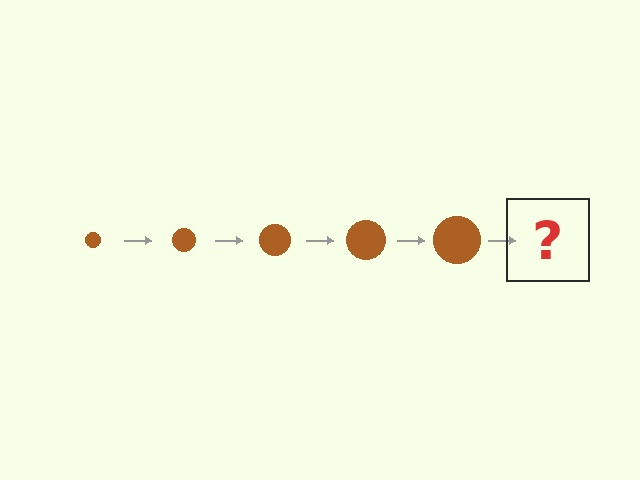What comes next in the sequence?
The next element should be a brown circle, larger than the previous one.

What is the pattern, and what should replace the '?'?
The pattern is that the circle gets progressively larger each step. The '?' should be a brown circle, larger than the previous one.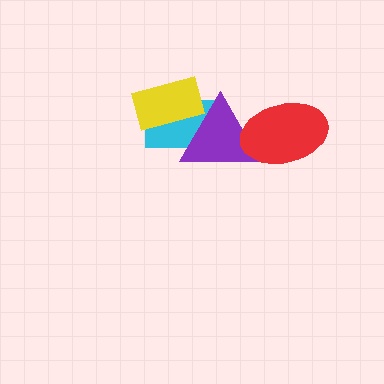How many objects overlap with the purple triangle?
3 objects overlap with the purple triangle.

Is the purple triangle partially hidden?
Yes, it is partially covered by another shape.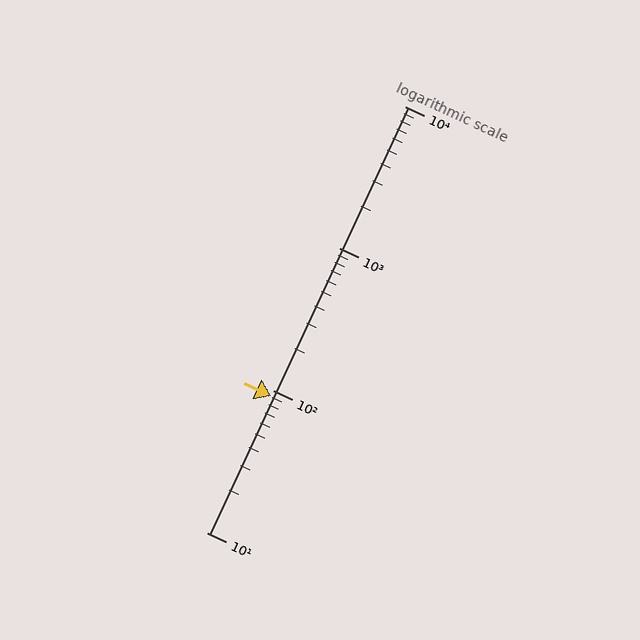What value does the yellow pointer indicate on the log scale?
The pointer indicates approximately 92.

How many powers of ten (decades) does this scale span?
The scale spans 3 decades, from 10 to 10000.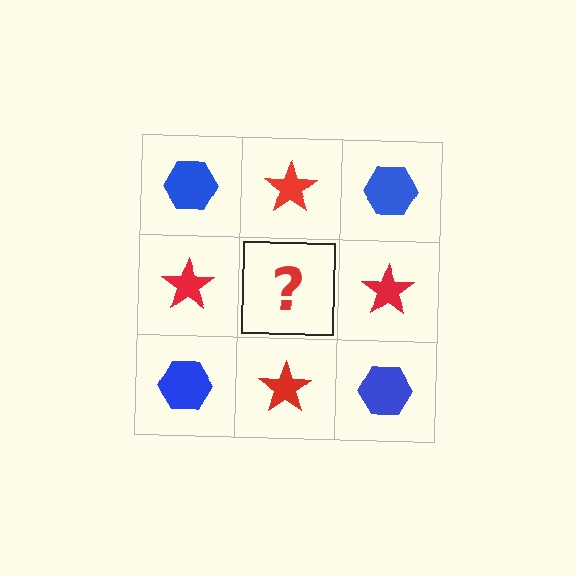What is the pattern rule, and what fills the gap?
The rule is that it alternates blue hexagon and red star in a checkerboard pattern. The gap should be filled with a blue hexagon.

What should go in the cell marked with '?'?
The missing cell should contain a blue hexagon.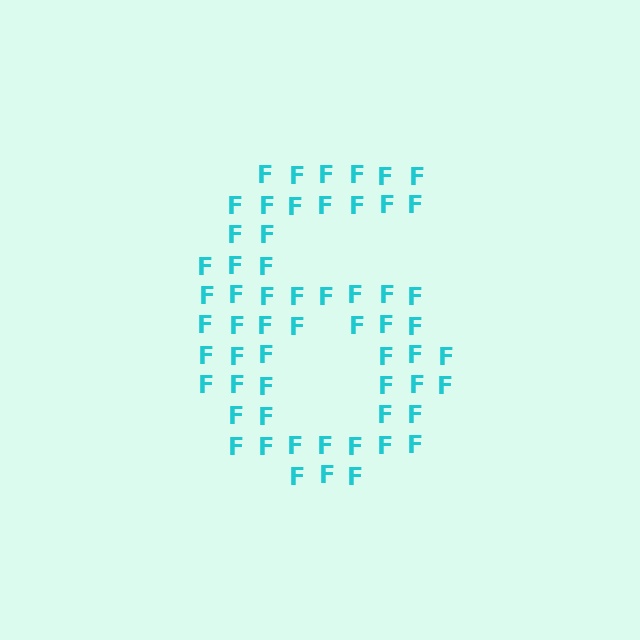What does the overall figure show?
The overall figure shows the digit 6.